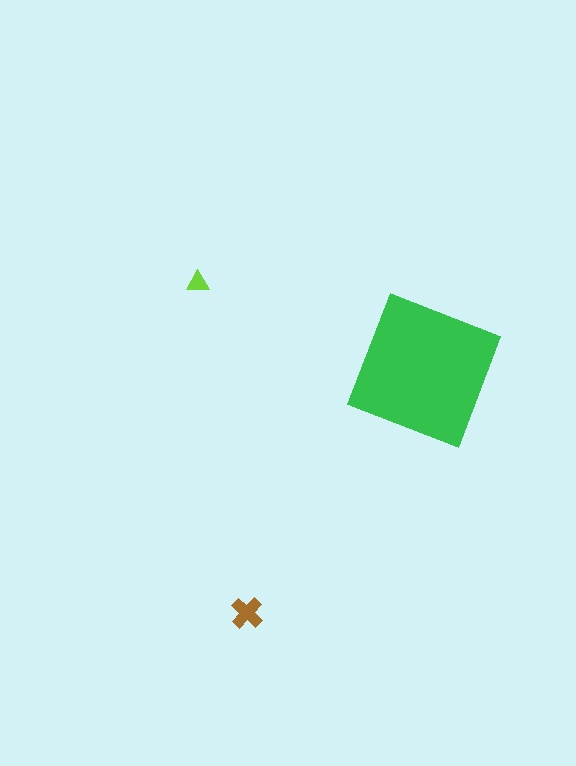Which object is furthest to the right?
The green square is rightmost.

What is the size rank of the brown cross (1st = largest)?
2nd.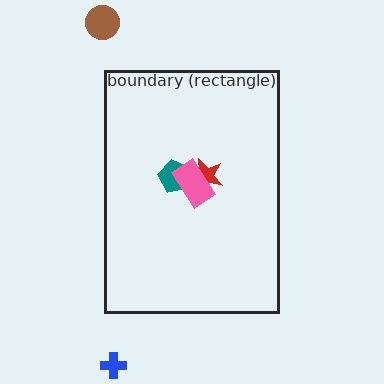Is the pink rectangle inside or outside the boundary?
Inside.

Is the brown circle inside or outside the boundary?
Outside.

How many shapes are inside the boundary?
3 inside, 2 outside.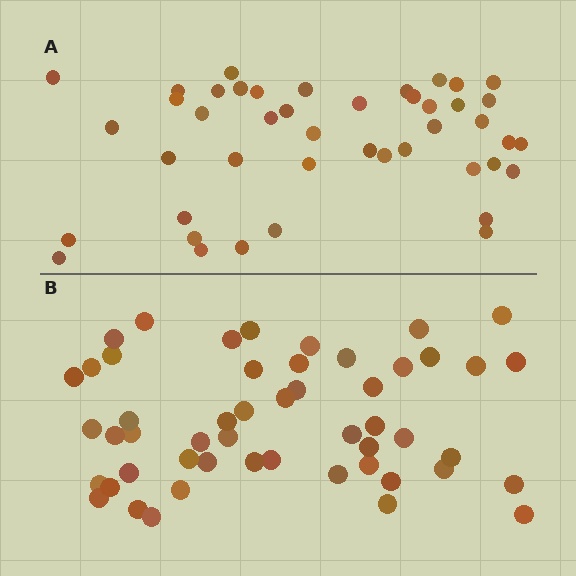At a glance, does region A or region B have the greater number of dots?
Region B (the bottom region) has more dots.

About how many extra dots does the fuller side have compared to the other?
Region B has roughly 8 or so more dots than region A.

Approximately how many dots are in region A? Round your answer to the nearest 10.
About 40 dots. (The exact count is 44, which rounds to 40.)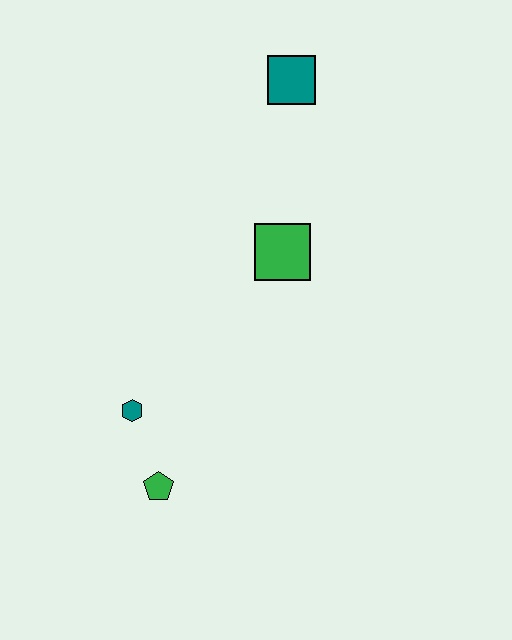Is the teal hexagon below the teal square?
Yes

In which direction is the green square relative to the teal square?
The green square is below the teal square.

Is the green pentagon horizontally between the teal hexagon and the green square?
Yes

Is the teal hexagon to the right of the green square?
No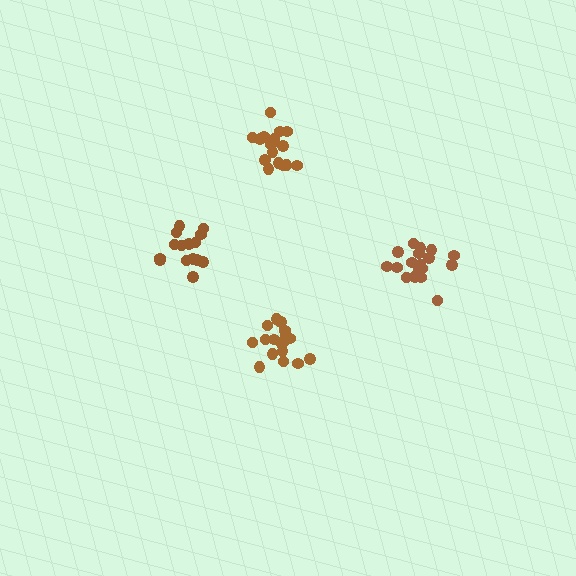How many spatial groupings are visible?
There are 4 spatial groupings.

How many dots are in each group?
Group 1: 15 dots, Group 2: 17 dots, Group 3: 19 dots, Group 4: 16 dots (67 total).